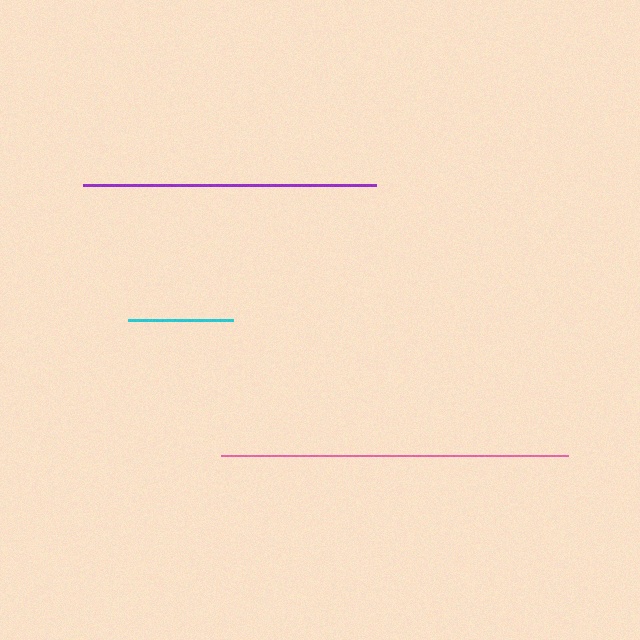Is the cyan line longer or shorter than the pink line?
The pink line is longer than the cyan line.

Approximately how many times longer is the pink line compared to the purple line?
The pink line is approximately 1.2 times the length of the purple line.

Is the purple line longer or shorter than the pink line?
The pink line is longer than the purple line.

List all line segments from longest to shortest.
From longest to shortest: pink, purple, cyan.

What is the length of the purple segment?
The purple segment is approximately 293 pixels long.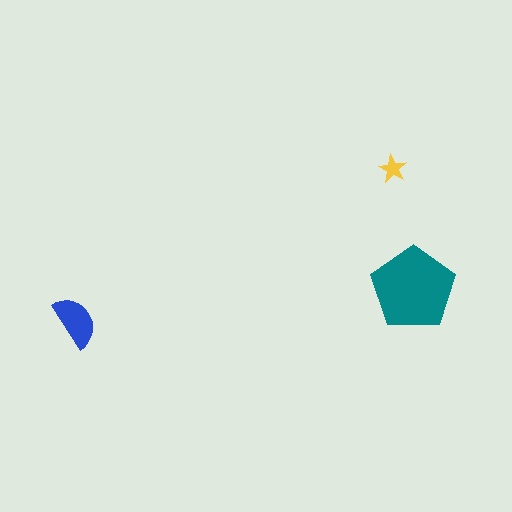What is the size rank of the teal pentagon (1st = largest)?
1st.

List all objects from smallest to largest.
The yellow star, the blue semicircle, the teal pentagon.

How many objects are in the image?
There are 3 objects in the image.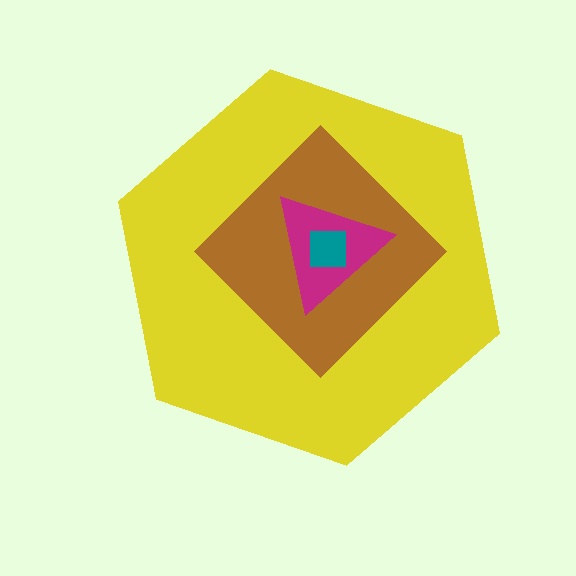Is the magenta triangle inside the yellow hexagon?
Yes.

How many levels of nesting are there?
4.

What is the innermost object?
The teal square.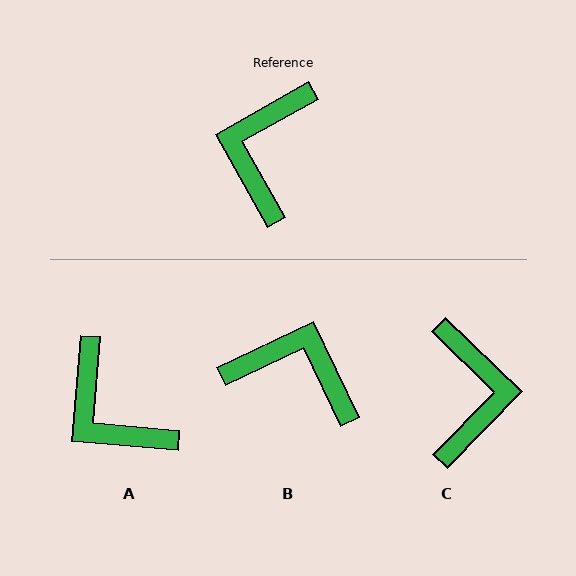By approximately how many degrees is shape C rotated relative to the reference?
Approximately 164 degrees clockwise.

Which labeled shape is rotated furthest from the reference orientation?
C, about 164 degrees away.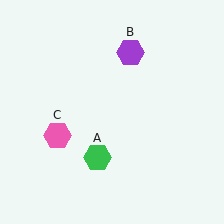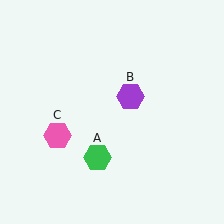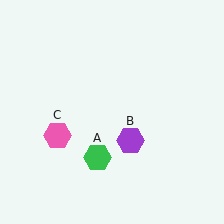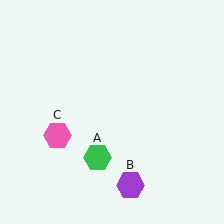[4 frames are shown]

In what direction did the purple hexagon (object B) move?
The purple hexagon (object B) moved down.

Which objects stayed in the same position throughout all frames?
Green hexagon (object A) and pink hexagon (object C) remained stationary.